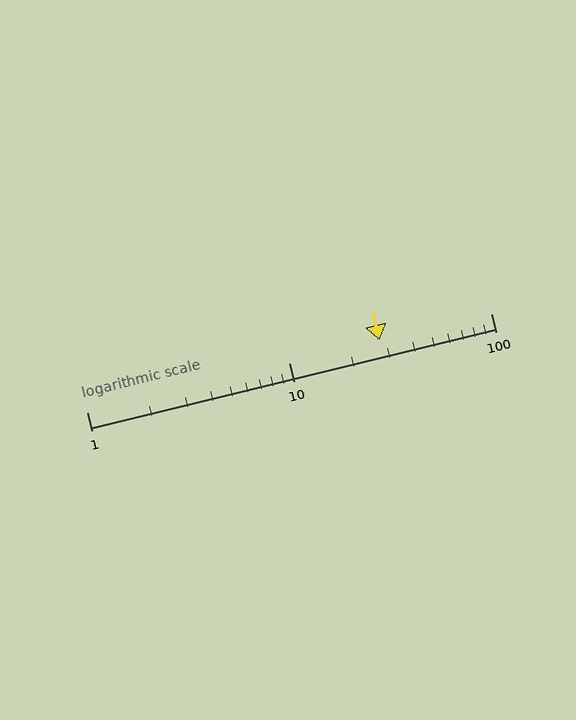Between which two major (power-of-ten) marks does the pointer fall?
The pointer is between 10 and 100.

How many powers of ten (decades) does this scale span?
The scale spans 2 decades, from 1 to 100.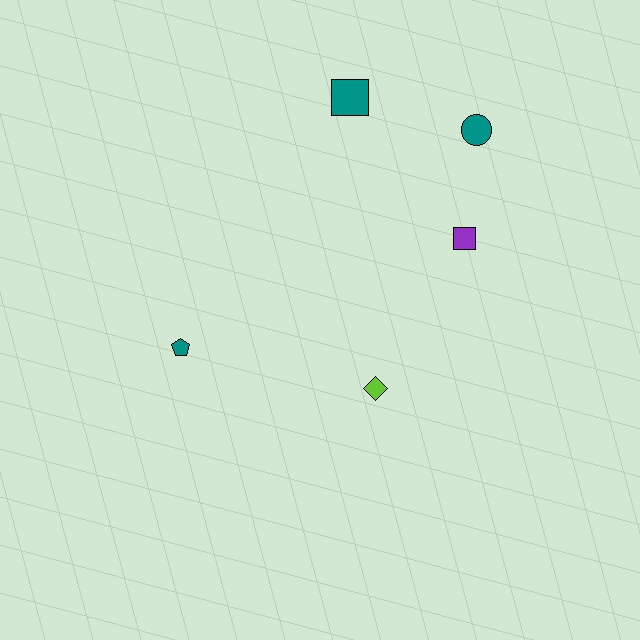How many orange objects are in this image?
There are no orange objects.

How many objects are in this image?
There are 5 objects.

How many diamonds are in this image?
There is 1 diamond.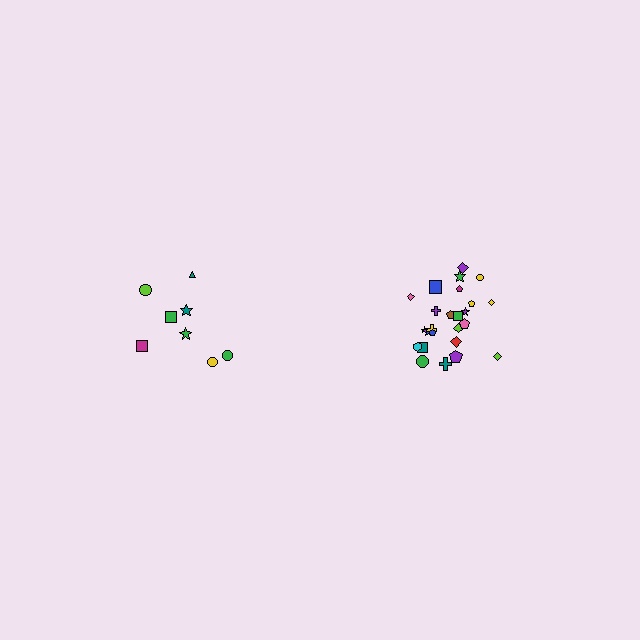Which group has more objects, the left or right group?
The right group.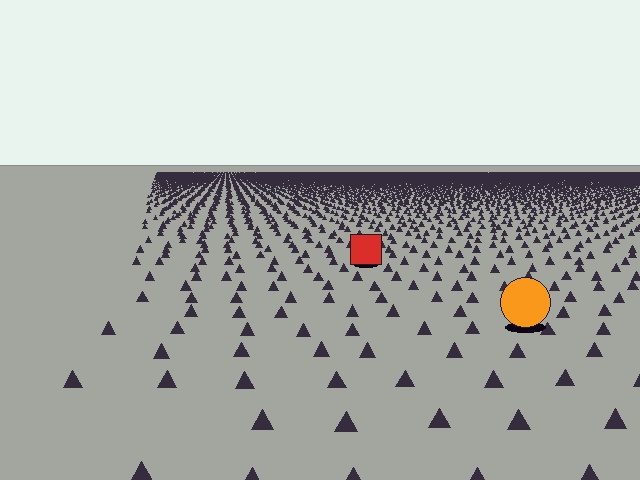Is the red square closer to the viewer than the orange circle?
No. The orange circle is closer — you can tell from the texture gradient: the ground texture is coarser near it.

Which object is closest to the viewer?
The orange circle is closest. The texture marks near it are larger and more spread out.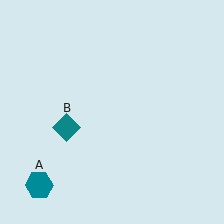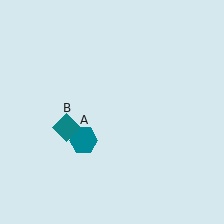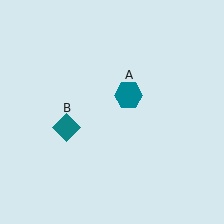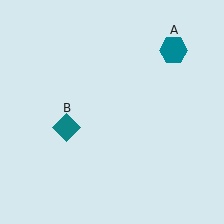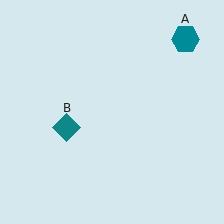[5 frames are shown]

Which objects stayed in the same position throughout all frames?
Teal diamond (object B) remained stationary.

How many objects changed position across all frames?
1 object changed position: teal hexagon (object A).